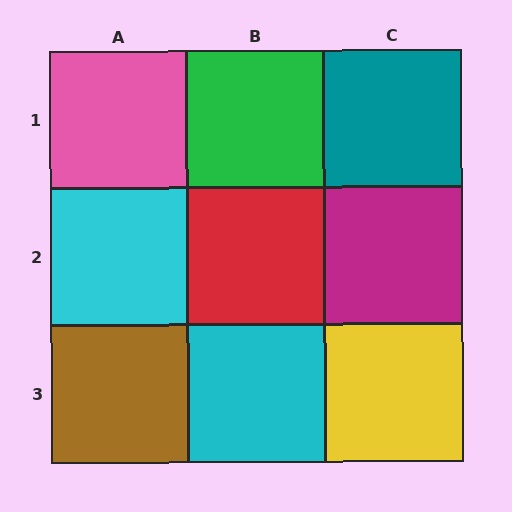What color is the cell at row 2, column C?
Magenta.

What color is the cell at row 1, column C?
Teal.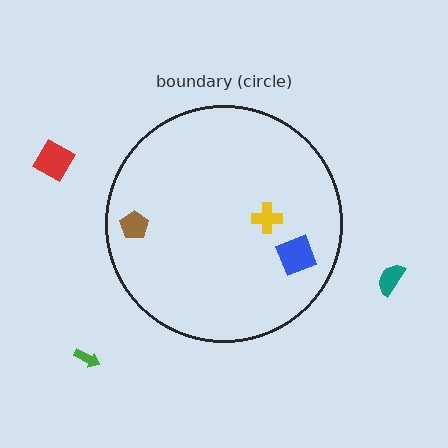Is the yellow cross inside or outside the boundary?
Inside.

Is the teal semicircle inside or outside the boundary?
Outside.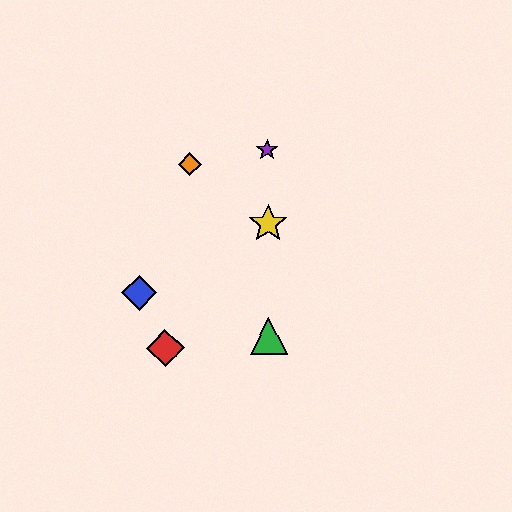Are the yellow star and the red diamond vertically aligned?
No, the yellow star is at x≈268 and the red diamond is at x≈165.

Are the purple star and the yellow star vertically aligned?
Yes, both are at x≈267.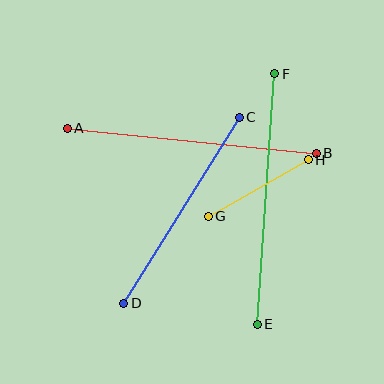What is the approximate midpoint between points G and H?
The midpoint is at approximately (258, 188) pixels.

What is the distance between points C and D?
The distance is approximately 219 pixels.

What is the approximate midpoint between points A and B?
The midpoint is at approximately (192, 141) pixels.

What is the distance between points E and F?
The distance is approximately 251 pixels.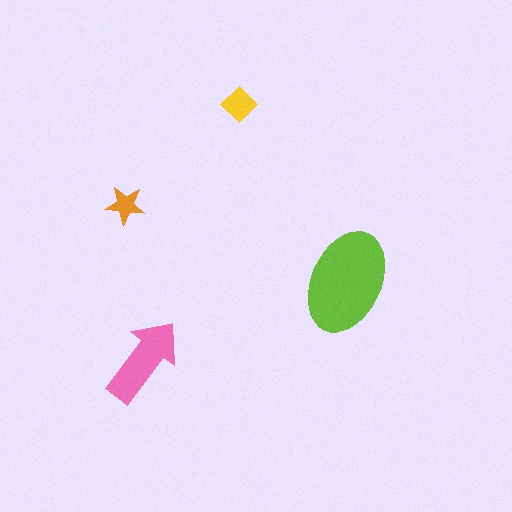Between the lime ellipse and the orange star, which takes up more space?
The lime ellipse.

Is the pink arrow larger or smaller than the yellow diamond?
Larger.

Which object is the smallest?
The orange star.